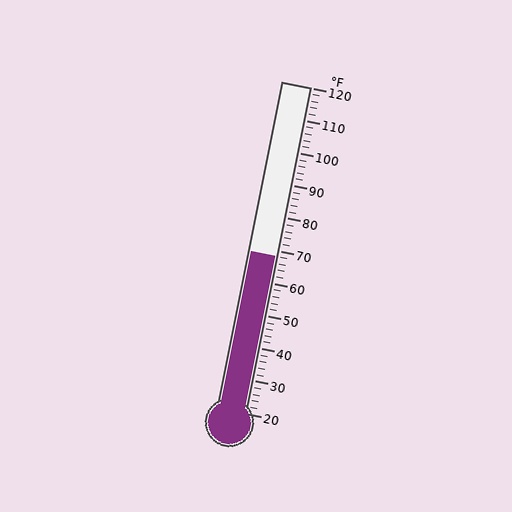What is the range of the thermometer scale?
The thermometer scale ranges from 20°F to 120°F.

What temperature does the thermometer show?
The thermometer shows approximately 68°F.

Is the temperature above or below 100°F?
The temperature is below 100°F.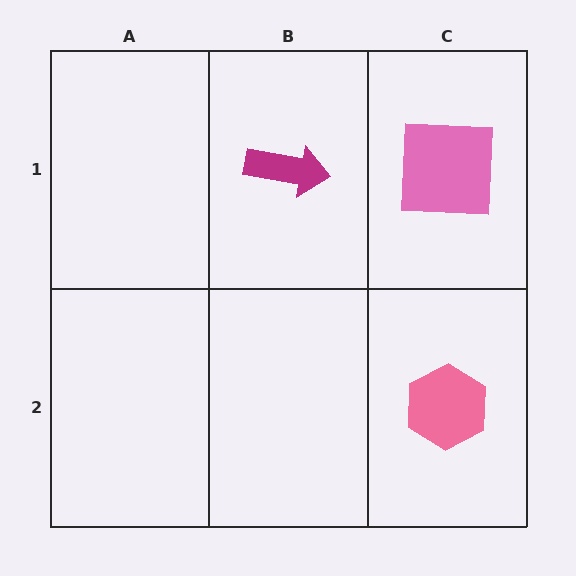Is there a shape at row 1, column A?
No, that cell is empty.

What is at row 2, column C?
A pink hexagon.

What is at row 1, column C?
A pink square.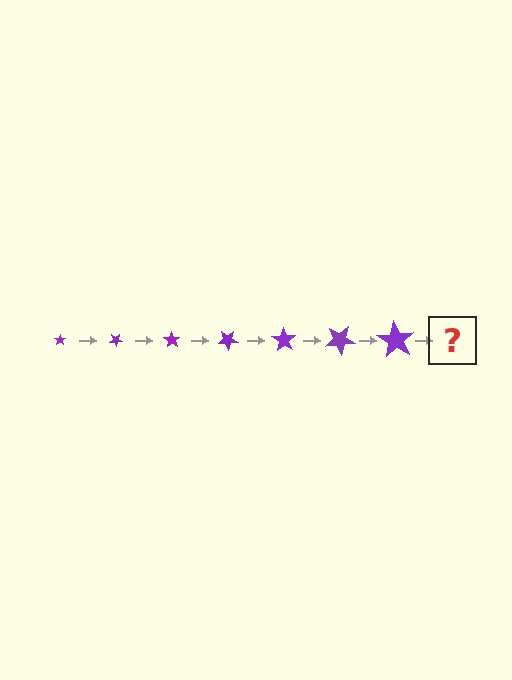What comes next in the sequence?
The next element should be a star, larger than the previous one and rotated 245 degrees from the start.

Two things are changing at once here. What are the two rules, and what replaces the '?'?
The two rules are that the star grows larger each step and it rotates 35 degrees each step. The '?' should be a star, larger than the previous one and rotated 245 degrees from the start.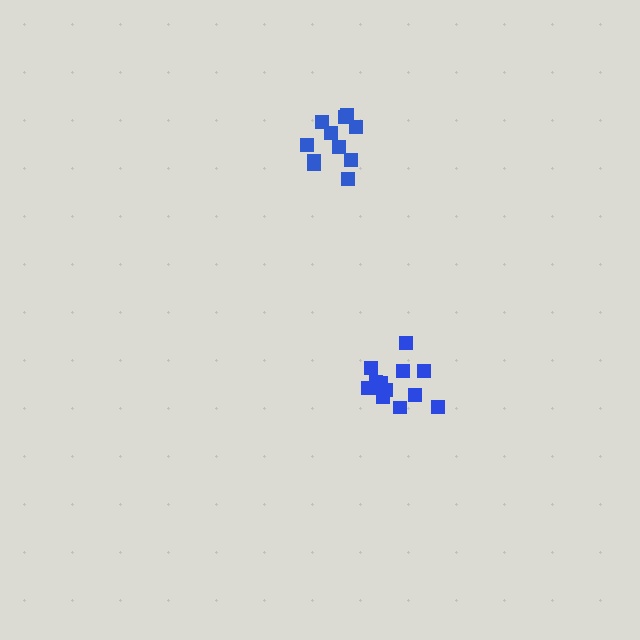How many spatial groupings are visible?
There are 2 spatial groupings.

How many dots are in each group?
Group 1: 13 dots, Group 2: 11 dots (24 total).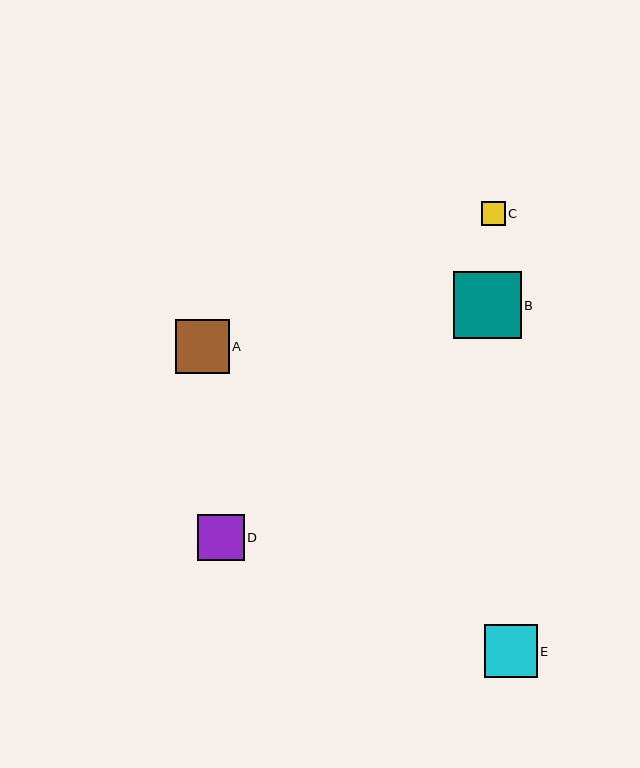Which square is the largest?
Square B is the largest with a size of approximately 67 pixels.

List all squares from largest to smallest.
From largest to smallest: B, A, E, D, C.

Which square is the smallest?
Square C is the smallest with a size of approximately 24 pixels.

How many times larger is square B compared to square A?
Square B is approximately 1.2 times the size of square A.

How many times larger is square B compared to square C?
Square B is approximately 2.9 times the size of square C.